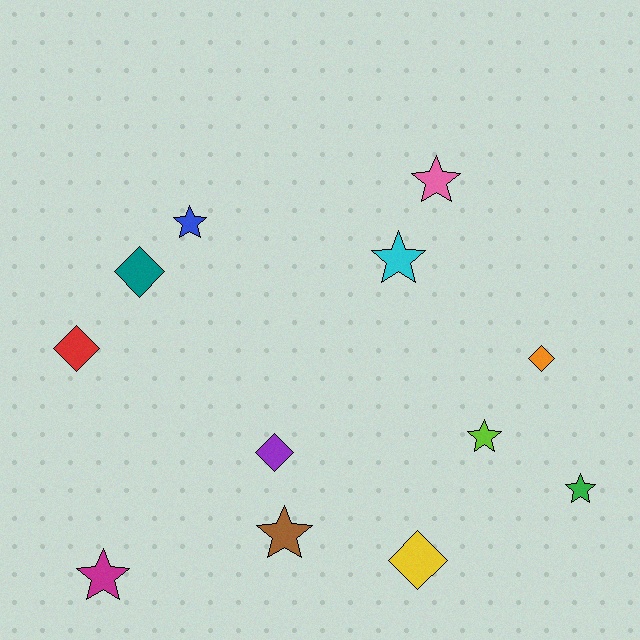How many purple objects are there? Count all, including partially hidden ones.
There is 1 purple object.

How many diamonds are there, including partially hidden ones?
There are 5 diamonds.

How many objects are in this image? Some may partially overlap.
There are 12 objects.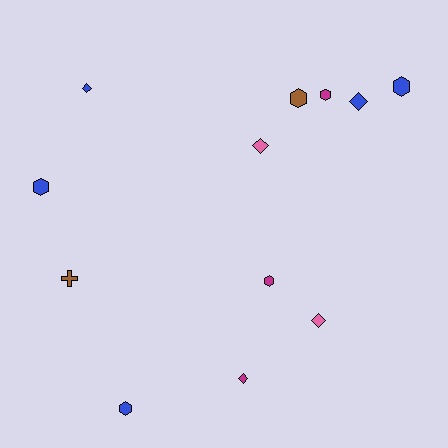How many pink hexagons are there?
There are no pink hexagons.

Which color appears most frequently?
Blue, with 5 objects.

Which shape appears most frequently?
Hexagon, with 6 objects.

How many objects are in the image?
There are 12 objects.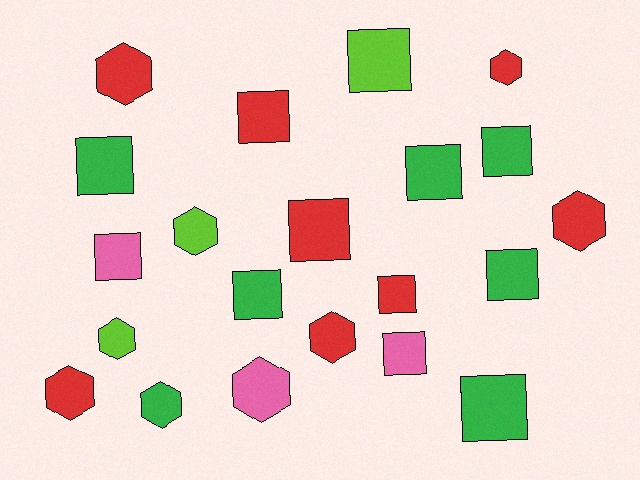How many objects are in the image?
There are 21 objects.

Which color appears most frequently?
Red, with 8 objects.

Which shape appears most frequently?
Square, with 12 objects.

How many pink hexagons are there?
There is 1 pink hexagon.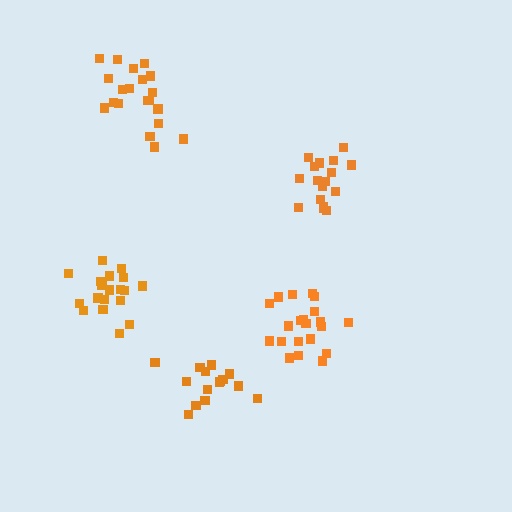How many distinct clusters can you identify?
There are 5 distinct clusters.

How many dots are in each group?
Group 1: 15 dots, Group 2: 19 dots, Group 3: 21 dots, Group 4: 17 dots, Group 5: 20 dots (92 total).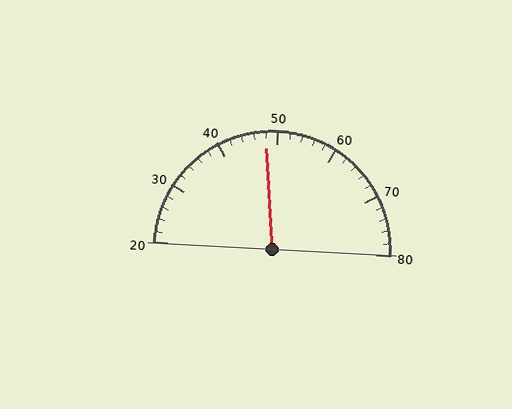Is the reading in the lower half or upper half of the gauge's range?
The reading is in the lower half of the range (20 to 80).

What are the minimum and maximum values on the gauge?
The gauge ranges from 20 to 80.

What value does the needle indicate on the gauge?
The needle indicates approximately 48.